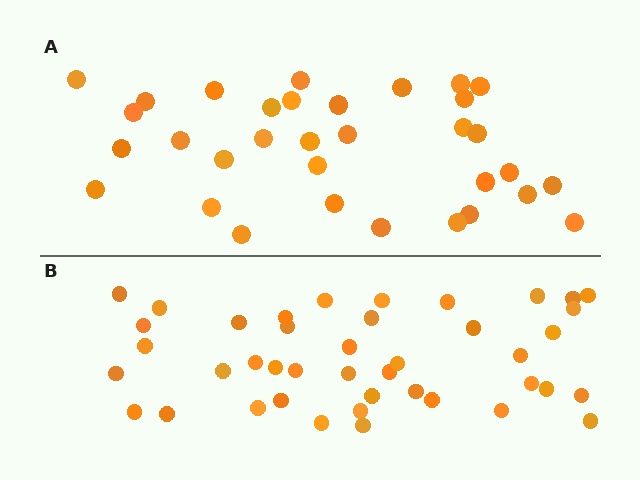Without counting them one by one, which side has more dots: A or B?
Region B (the bottom region) has more dots.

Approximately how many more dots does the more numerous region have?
Region B has roughly 8 or so more dots than region A.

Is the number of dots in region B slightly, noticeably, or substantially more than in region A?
Region B has noticeably more, but not dramatically so. The ratio is roughly 1.3 to 1.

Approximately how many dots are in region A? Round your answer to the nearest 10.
About 30 dots. (The exact count is 33, which rounds to 30.)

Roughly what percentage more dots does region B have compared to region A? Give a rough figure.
About 25% more.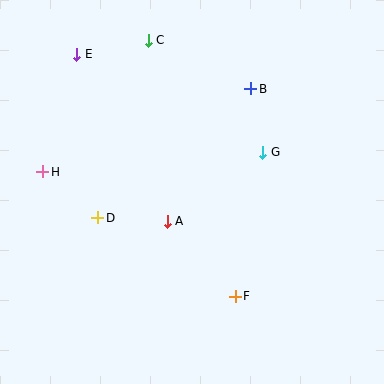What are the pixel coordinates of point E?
Point E is at (77, 54).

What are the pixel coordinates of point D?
Point D is at (98, 218).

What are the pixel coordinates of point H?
Point H is at (43, 172).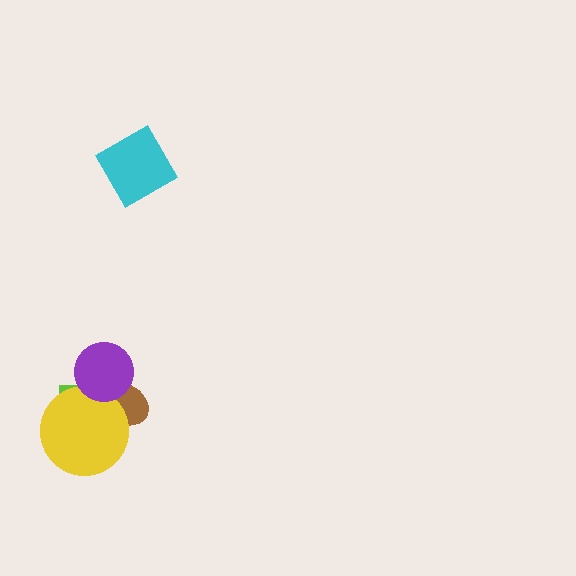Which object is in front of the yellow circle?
The purple circle is in front of the yellow circle.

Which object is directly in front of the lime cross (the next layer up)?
The brown ellipse is directly in front of the lime cross.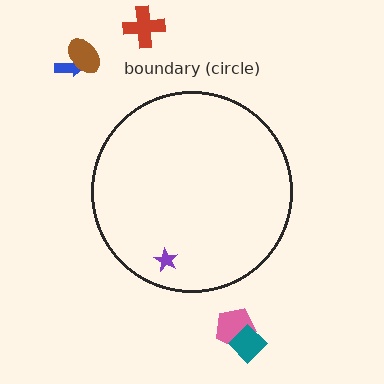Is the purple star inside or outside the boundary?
Inside.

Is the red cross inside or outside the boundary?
Outside.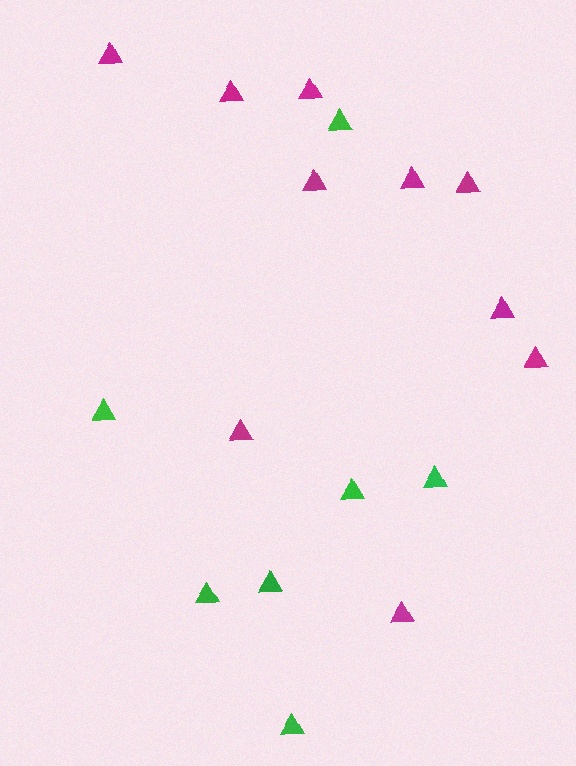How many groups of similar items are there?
There are 2 groups: one group of green triangles (7) and one group of magenta triangles (10).